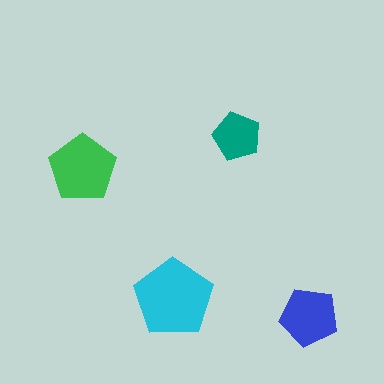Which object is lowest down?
The blue pentagon is bottommost.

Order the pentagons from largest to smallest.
the cyan one, the green one, the blue one, the teal one.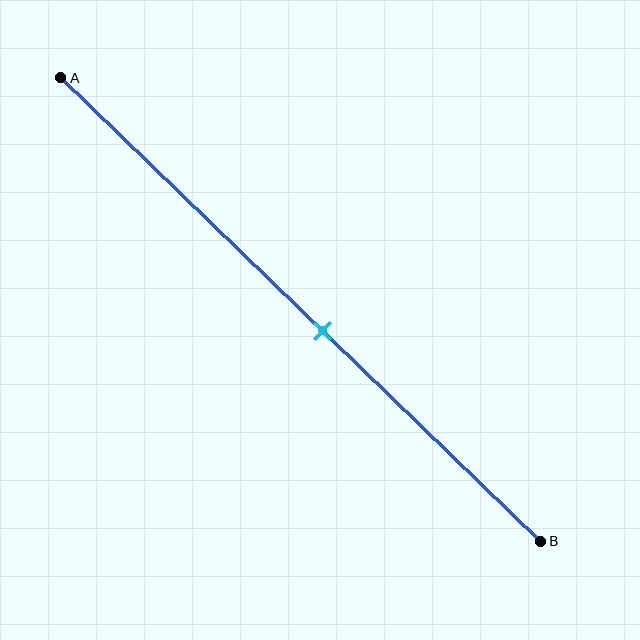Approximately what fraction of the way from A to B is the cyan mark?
The cyan mark is approximately 55% of the way from A to B.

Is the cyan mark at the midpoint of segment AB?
No, the mark is at about 55% from A, not at the 50% midpoint.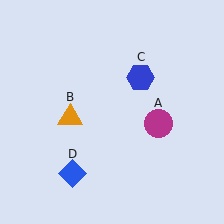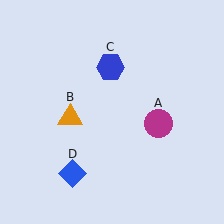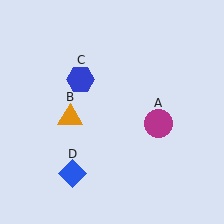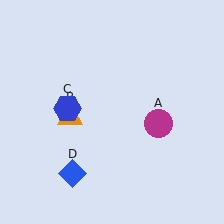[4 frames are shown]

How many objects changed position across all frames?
1 object changed position: blue hexagon (object C).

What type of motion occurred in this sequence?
The blue hexagon (object C) rotated counterclockwise around the center of the scene.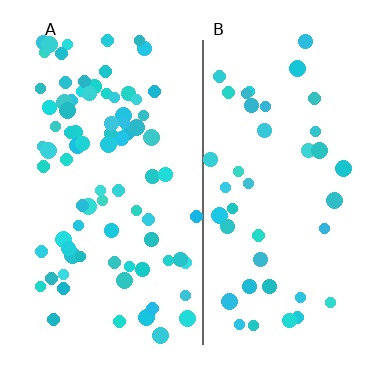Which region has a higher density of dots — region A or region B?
A (the left).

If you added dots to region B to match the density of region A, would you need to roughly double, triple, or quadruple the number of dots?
Approximately double.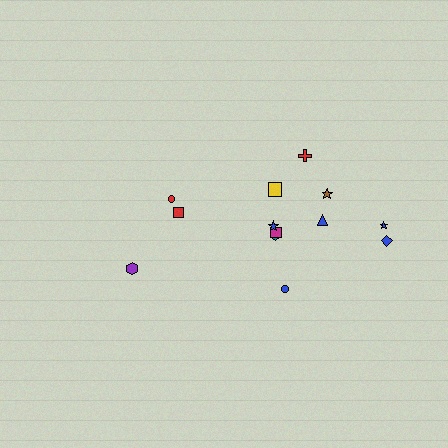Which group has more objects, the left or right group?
The right group.